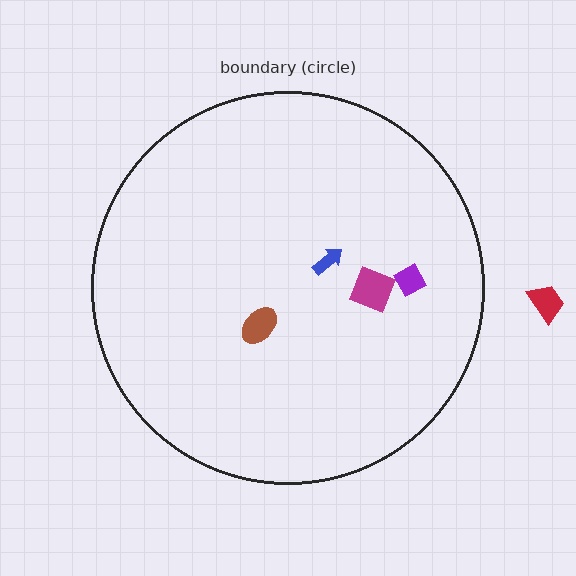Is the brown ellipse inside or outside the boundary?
Inside.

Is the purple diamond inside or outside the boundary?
Inside.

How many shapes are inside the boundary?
4 inside, 1 outside.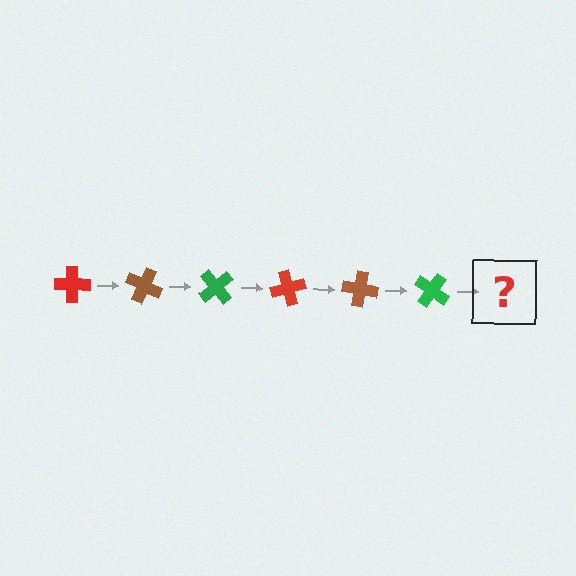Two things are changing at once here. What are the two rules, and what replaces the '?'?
The two rules are that it rotates 25 degrees each step and the color cycles through red, brown, and green. The '?' should be a red cross, rotated 150 degrees from the start.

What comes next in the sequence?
The next element should be a red cross, rotated 150 degrees from the start.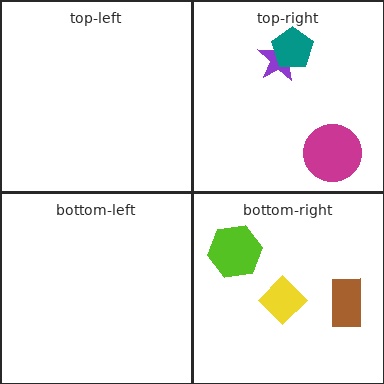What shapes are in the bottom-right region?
The yellow diamond, the lime hexagon, the brown rectangle.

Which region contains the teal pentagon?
The top-right region.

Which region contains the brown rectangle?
The bottom-right region.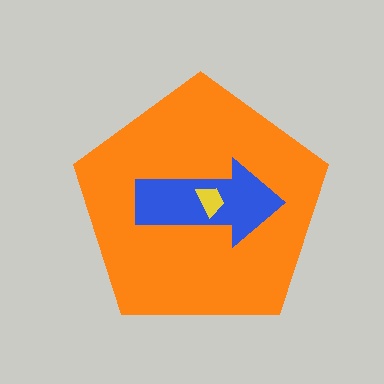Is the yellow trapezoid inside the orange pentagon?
Yes.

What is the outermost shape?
The orange pentagon.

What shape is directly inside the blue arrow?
The yellow trapezoid.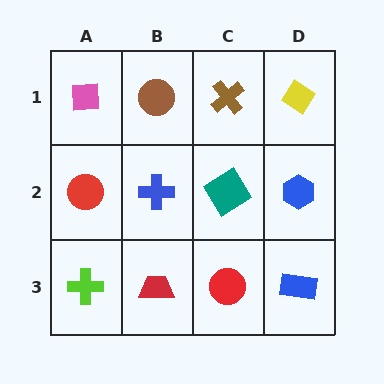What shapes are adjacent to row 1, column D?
A blue hexagon (row 2, column D), a brown cross (row 1, column C).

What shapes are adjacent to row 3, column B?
A blue cross (row 2, column B), a lime cross (row 3, column A), a red circle (row 3, column C).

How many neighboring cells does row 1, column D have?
2.